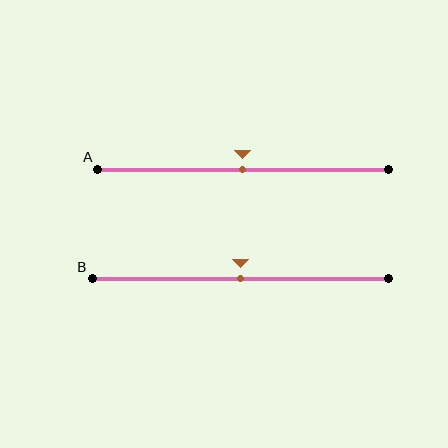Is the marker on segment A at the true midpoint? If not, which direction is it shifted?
Yes, the marker on segment A is at the true midpoint.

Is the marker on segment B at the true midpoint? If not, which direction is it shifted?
Yes, the marker on segment B is at the true midpoint.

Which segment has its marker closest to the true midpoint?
Segment A has its marker closest to the true midpoint.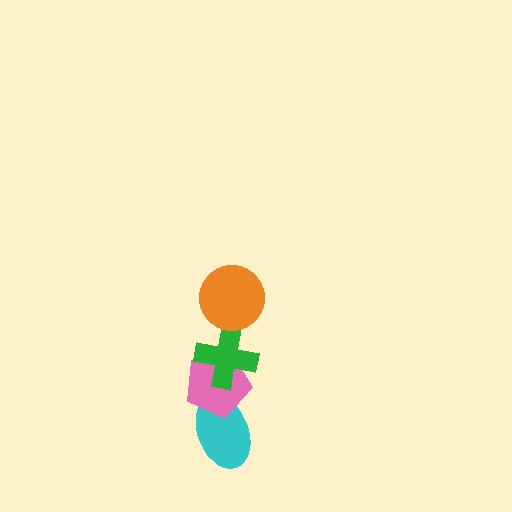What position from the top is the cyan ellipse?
The cyan ellipse is 4th from the top.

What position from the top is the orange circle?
The orange circle is 1st from the top.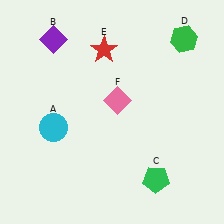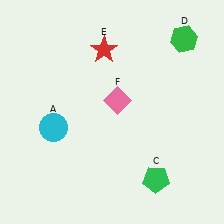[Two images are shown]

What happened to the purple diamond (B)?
The purple diamond (B) was removed in Image 2. It was in the top-left area of Image 1.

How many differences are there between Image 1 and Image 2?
There is 1 difference between the two images.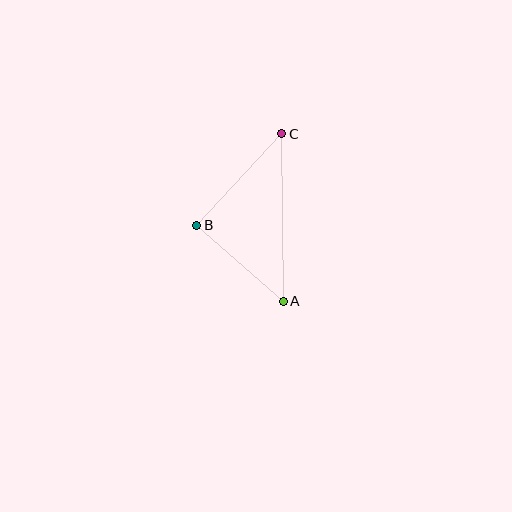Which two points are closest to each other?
Points A and B are closest to each other.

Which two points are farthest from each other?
Points A and C are farthest from each other.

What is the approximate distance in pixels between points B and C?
The distance between B and C is approximately 125 pixels.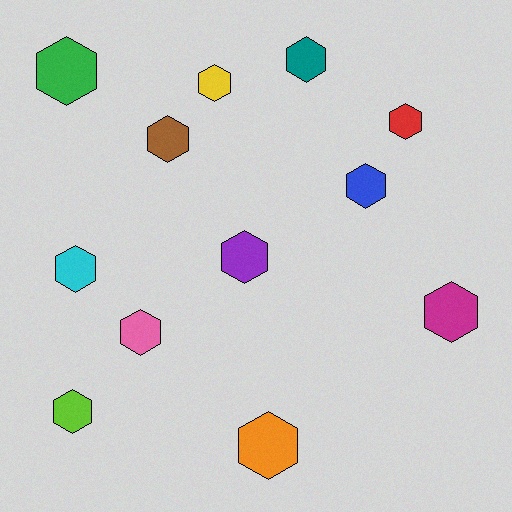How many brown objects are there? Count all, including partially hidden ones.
There is 1 brown object.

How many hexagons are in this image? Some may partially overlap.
There are 12 hexagons.